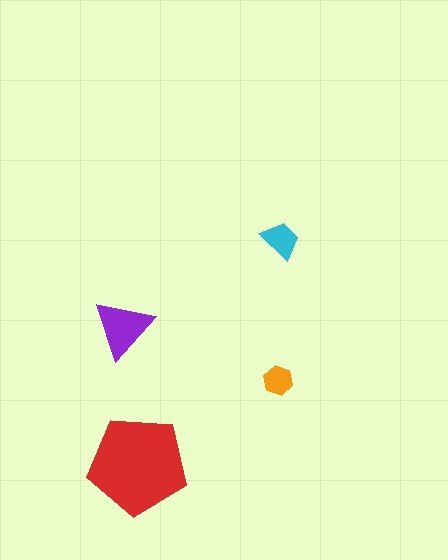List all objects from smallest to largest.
The orange hexagon, the cyan trapezoid, the purple triangle, the red pentagon.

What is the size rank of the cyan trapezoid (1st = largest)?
3rd.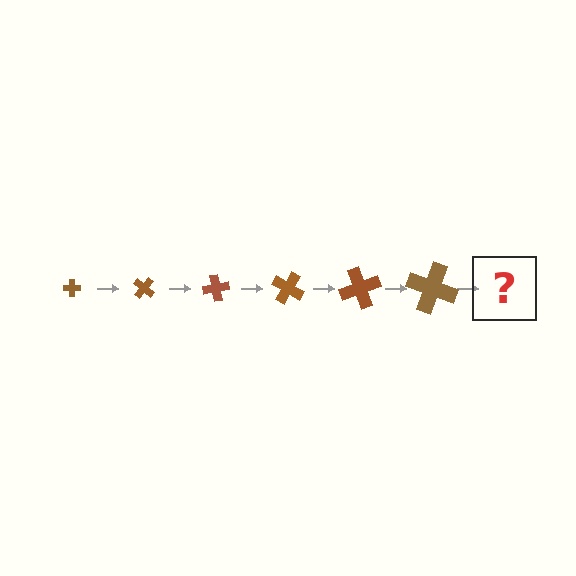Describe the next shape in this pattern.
It should be a cross, larger than the previous one and rotated 240 degrees from the start.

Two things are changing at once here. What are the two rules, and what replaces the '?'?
The two rules are that the cross grows larger each step and it rotates 40 degrees each step. The '?' should be a cross, larger than the previous one and rotated 240 degrees from the start.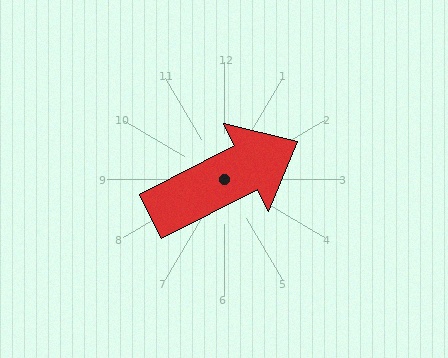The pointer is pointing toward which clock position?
Roughly 2 o'clock.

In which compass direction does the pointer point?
Northeast.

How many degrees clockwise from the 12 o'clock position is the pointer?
Approximately 63 degrees.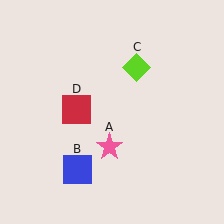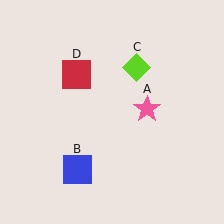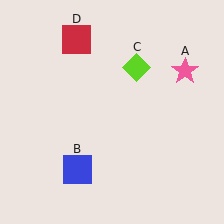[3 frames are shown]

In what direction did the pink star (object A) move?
The pink star (object A) moved up and to the right.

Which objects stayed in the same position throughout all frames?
Blue square (object B) and lime diamond (object C) remained stationary.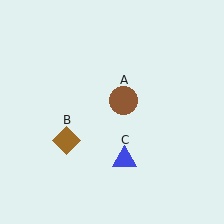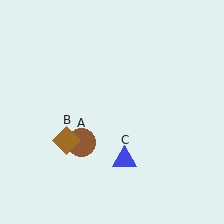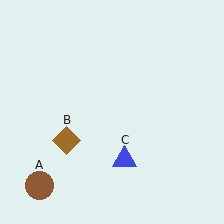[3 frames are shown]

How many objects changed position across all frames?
1 object changed position: brown circle (object A).